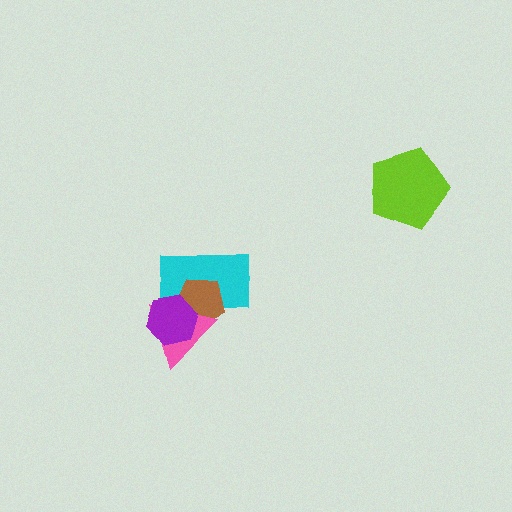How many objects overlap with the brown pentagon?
3 objects overlap with the brown pentagon.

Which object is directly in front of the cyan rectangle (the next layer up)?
The brown pentagon is directly in front of the cyan rectangle.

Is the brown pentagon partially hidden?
Yes, it is partially covered by another shape.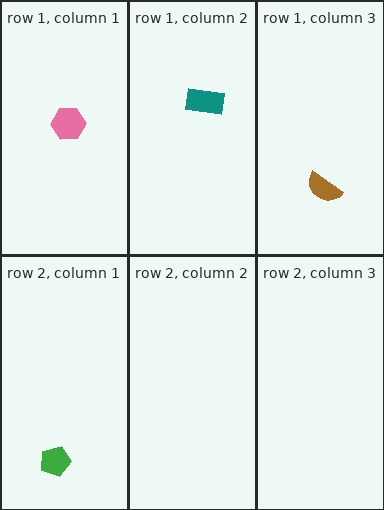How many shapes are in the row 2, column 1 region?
1.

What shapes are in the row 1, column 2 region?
The teal rectangle.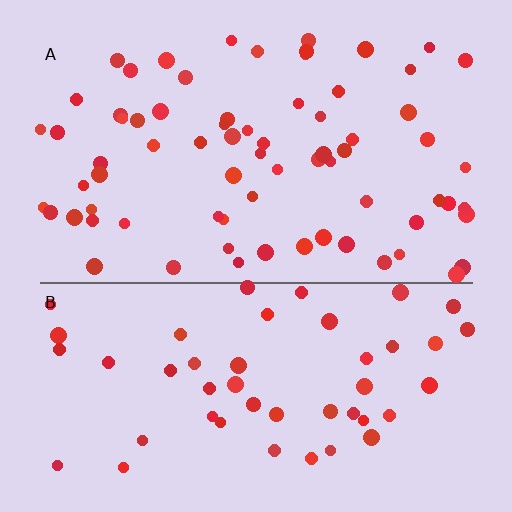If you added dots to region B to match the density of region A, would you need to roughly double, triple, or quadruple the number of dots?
Approximately double.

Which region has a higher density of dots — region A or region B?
A (the top).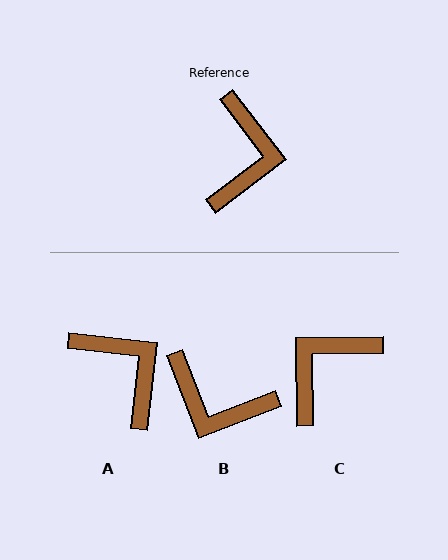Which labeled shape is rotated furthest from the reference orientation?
C, about 144 degrees away.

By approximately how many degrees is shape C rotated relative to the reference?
Approximately 144 degrees counter-clockwise.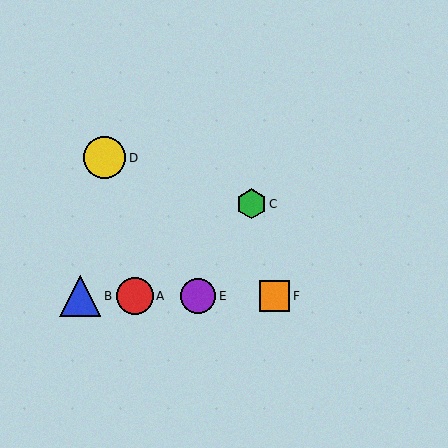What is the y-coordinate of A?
Object A is at y≈296.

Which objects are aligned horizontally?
Objects A, B, E, F are aligned horizontally.